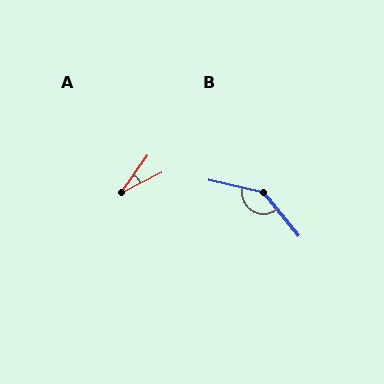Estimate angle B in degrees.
Approximately 142 degrees.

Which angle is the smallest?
A, at approximately 27 degrees.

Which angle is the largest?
B, at approximately 142 degrees.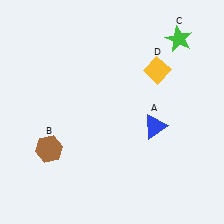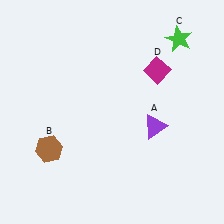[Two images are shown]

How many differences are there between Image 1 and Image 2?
There are 2 differences between the two images.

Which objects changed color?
A changed from blue to purple. D changed from yellow to magenta.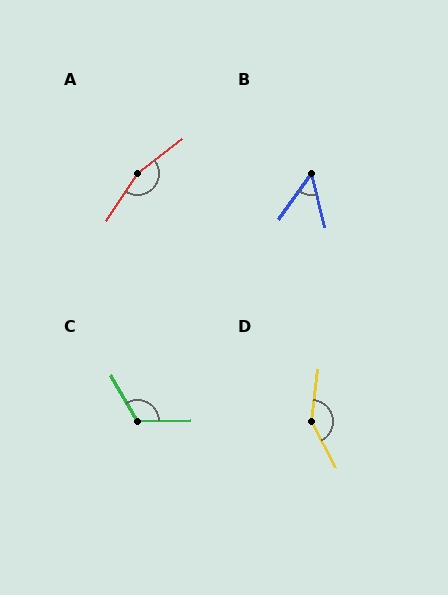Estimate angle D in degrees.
Approximately 146 degrees.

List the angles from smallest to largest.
B (49°), C (120°), D (146°), A (160°).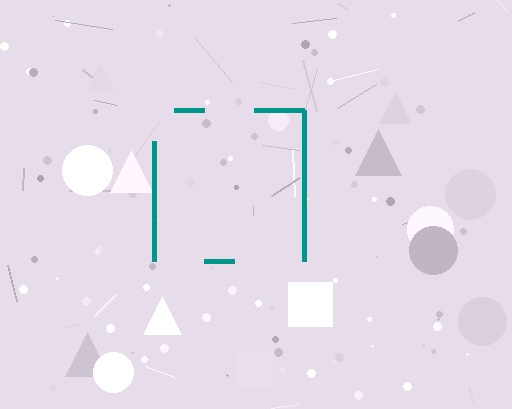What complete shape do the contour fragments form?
The contour fragments form a square.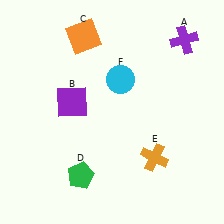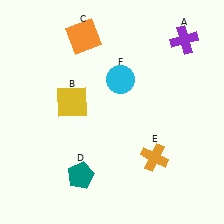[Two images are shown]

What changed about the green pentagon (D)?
In Image 1, D is green. In Image 2, it changed to teal.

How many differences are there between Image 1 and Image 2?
There are 2 differences between the two images.